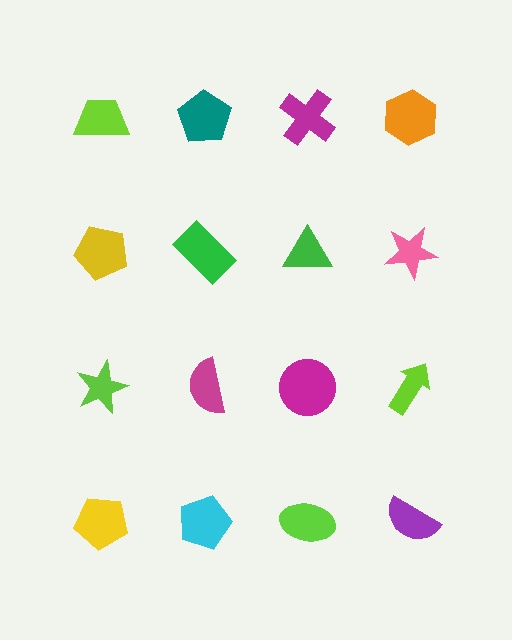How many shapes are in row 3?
4 shapes.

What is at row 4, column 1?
A yellow pentagon.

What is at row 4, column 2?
A cyan pentagon.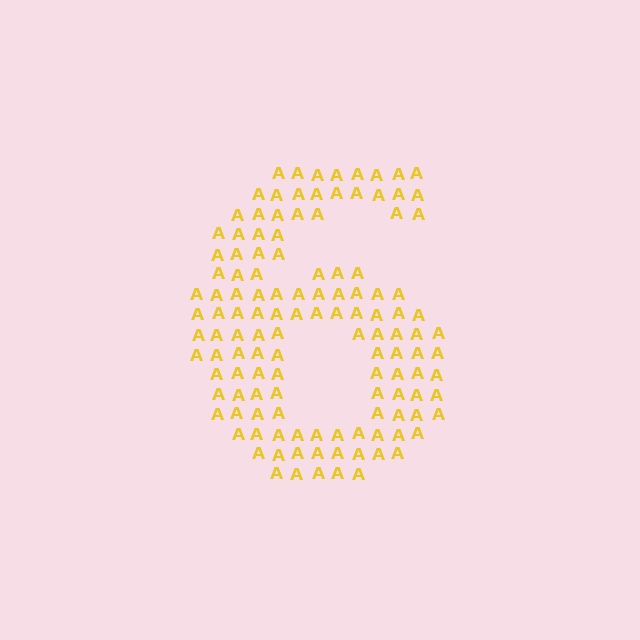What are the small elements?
The small elements are letter A's.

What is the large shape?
The large shape is the digit 6.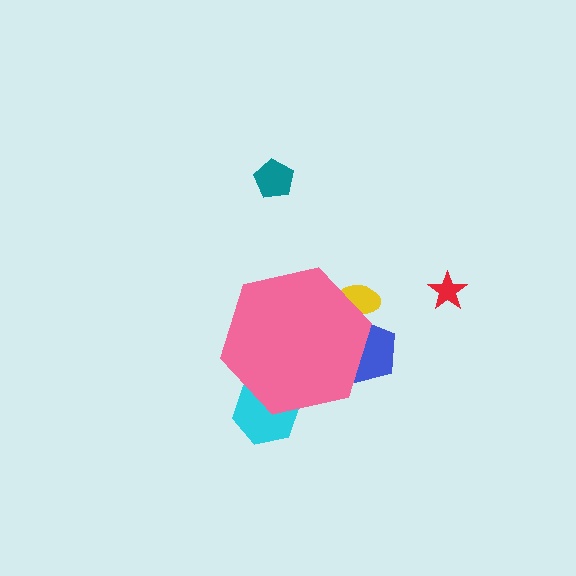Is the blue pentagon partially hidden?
Yes, the blue pentagon is partially hidden behind the pink hexagon.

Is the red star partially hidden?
No, the red star is fully visible.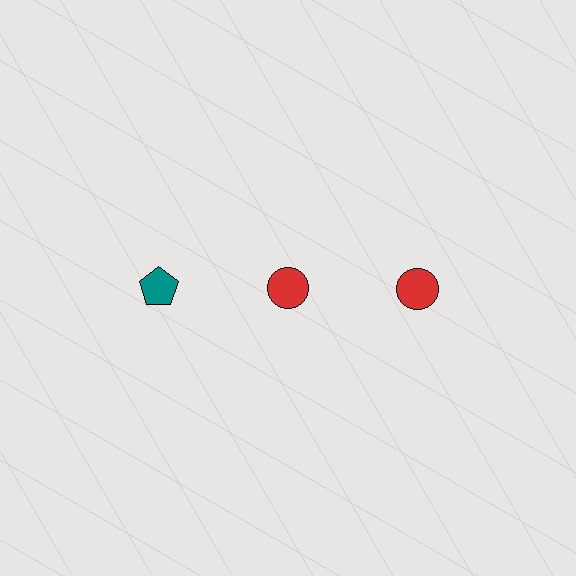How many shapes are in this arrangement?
There are 3 shapes arranged in a grid pattern.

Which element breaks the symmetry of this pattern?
The teal pentagon in the top row, leftmost column breaks the symmetry. All other shapes are red circles.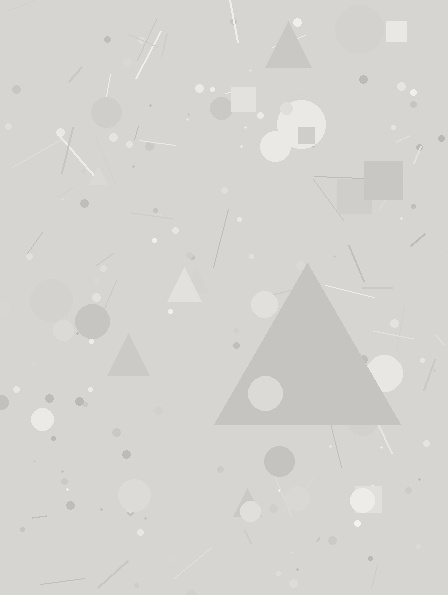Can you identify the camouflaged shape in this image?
The camouflaged shape is a triangle.